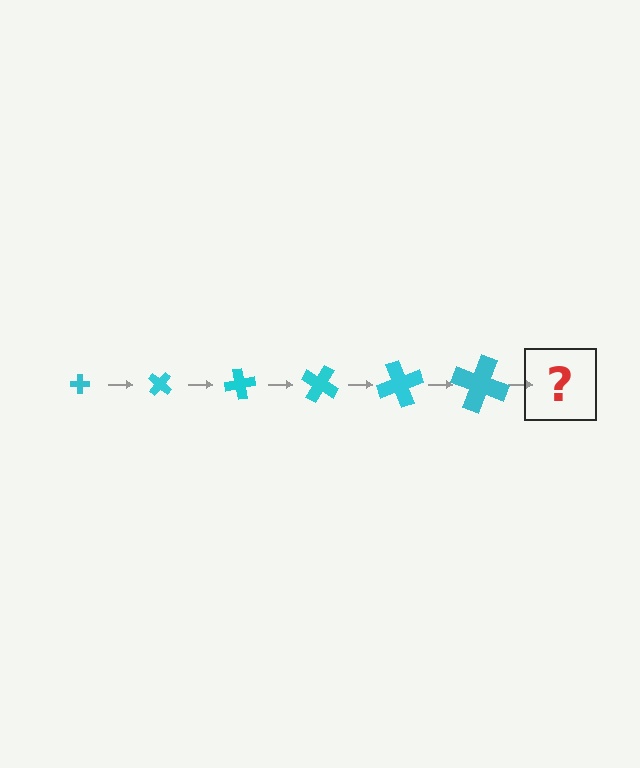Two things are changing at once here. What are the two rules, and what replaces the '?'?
The two rules are that the cross grows larger each step and it rotates 40 degrees each step. The '?' should be a cross, larger than the previous one and rotated 240 degrees from the start.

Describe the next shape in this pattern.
It should be a cross, larger than the previous one and rotated 240 degrees from the start.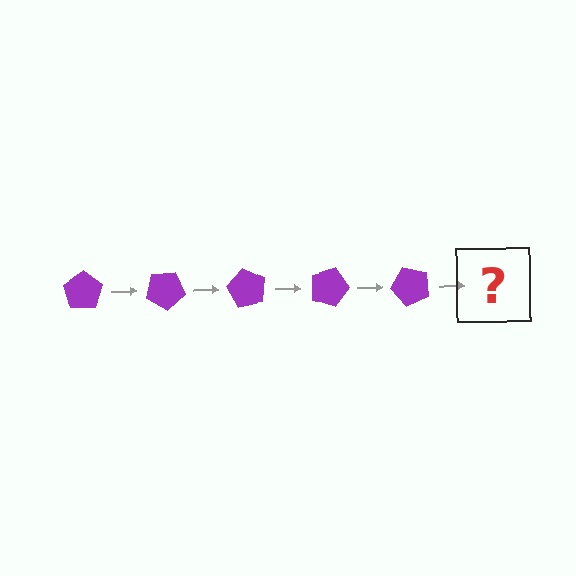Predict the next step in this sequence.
The next step is a purple pentagon rotated 150 degrees.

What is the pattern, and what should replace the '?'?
The pattern is that the pentagon rotates 30 degrees each step. The '?' should be a purple pentagon rotated 150 degrees.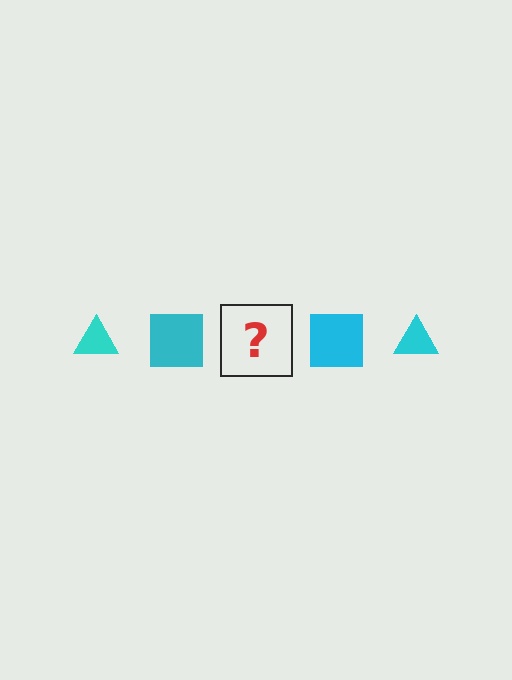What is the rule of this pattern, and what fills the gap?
The rule is that the pattern cycles through triangle, square shapes in cyan. The gap should be filled with a cyan triangle.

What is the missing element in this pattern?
The missing element is a cyan triangle.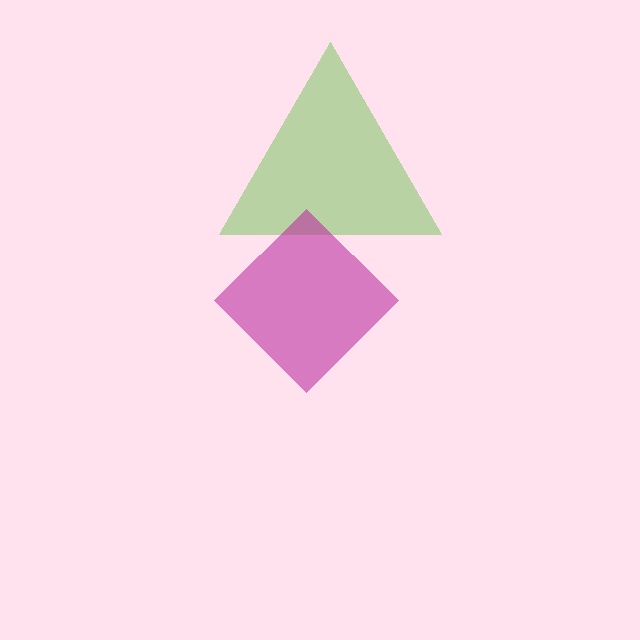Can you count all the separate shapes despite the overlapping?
Yes, there are 2 separate shapes.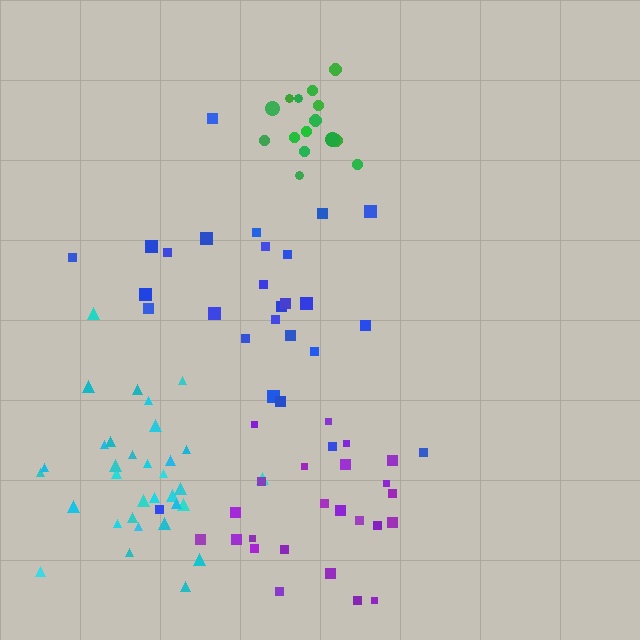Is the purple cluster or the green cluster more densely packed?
Green.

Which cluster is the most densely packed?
Green.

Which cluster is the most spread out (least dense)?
Blue.